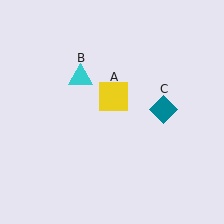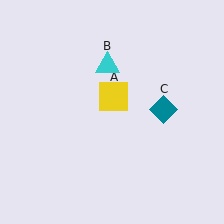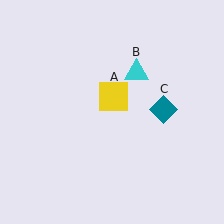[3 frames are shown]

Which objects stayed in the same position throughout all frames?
Yellow square (object A) and teal diamond (object C) remained stationary.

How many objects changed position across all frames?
1 object changed position: cyan triangle (object B).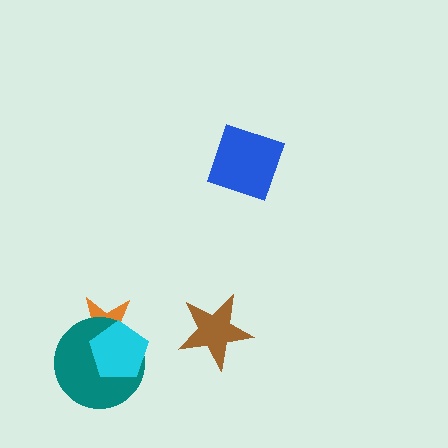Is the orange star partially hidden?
Yes, it is partially covered by another shape.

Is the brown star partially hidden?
No, no other shape covers it.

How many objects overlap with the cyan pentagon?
2 objects overlap with the cyan pentagon.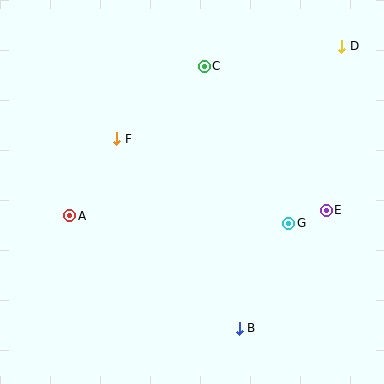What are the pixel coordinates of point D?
Point D is at (342, 46).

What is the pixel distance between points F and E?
The distance between F and E is 222 pixels.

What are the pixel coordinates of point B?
Point B is at (239, 328).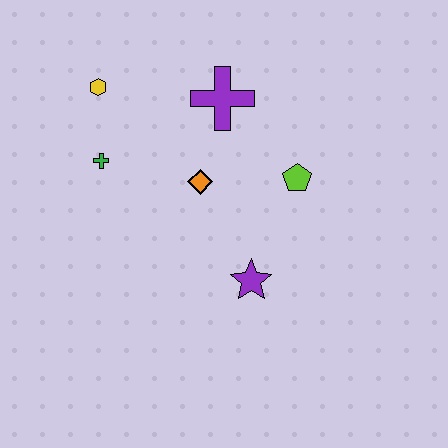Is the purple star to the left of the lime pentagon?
Yes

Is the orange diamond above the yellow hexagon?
No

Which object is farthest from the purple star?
The yellow hexagon is farthest from the purple star.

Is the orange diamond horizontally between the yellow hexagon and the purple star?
Yes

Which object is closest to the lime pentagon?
The orange diamond is closest to the lime pentagon.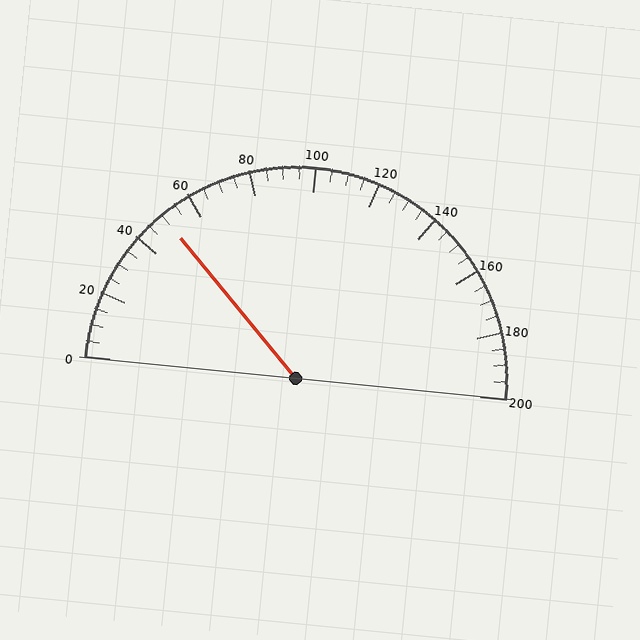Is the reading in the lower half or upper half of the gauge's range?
The reading is in the lower half of the range (0 to 200).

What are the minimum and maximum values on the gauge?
The gauge ranges from 0 to 200.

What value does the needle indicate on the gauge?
The needle indicates approximately 50.